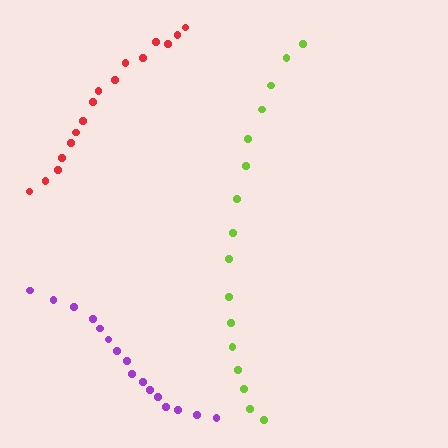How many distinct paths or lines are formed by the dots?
There are 3 distinct paths.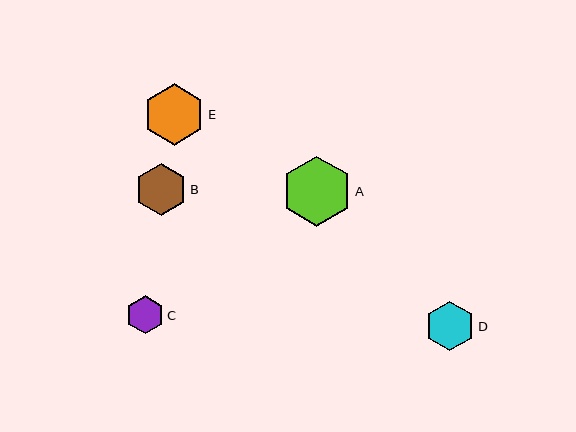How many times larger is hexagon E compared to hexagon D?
Hexagon E is approximately 1.2 times the size of hexagon D.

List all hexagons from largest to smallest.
From largest to smallest: A, E, B, D, C.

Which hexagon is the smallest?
Hexagon C is the smallest with a size of approximately 38 pixels.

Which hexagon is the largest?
Hexagon A is the largest with a size of approximately 70 pixels.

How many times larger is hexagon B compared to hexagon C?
Hexagon B is approximately 1.4 times the size of hexagon C.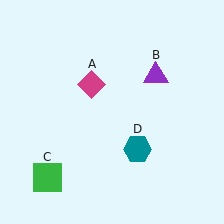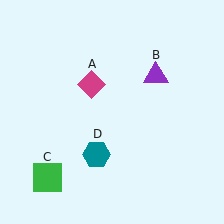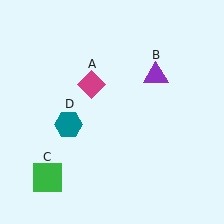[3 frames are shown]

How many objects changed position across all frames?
1 object changed position: teal hexagon (object D).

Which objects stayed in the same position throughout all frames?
Magenta diamond (object A) and purple triangle (object B) and green square (object C) remained stationary.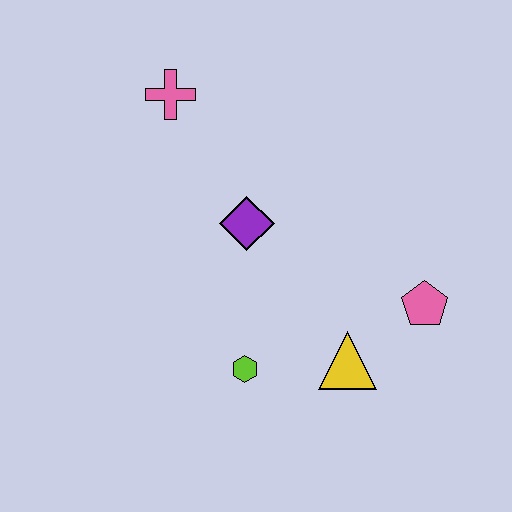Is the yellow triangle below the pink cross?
Yes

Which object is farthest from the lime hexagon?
The pink cross is farthest from the lime hexagon.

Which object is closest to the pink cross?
The purple diamond is closest to the pink cross.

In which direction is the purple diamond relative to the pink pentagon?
The purple diamond is to the left of the pink pentagon.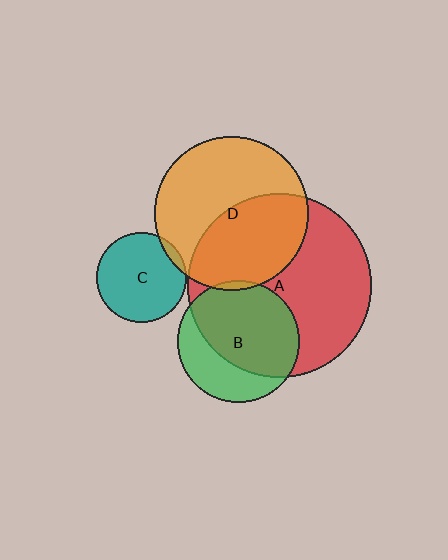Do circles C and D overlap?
Yes.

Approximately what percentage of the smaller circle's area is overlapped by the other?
Approximately 5%.